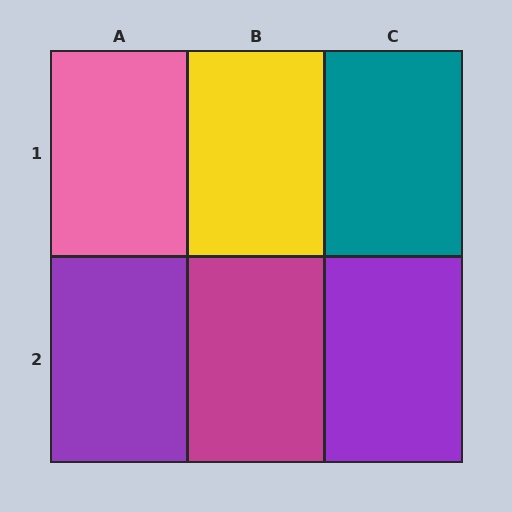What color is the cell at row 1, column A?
Pink.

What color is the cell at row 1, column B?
Yellow.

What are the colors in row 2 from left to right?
Purple, magenta, purple.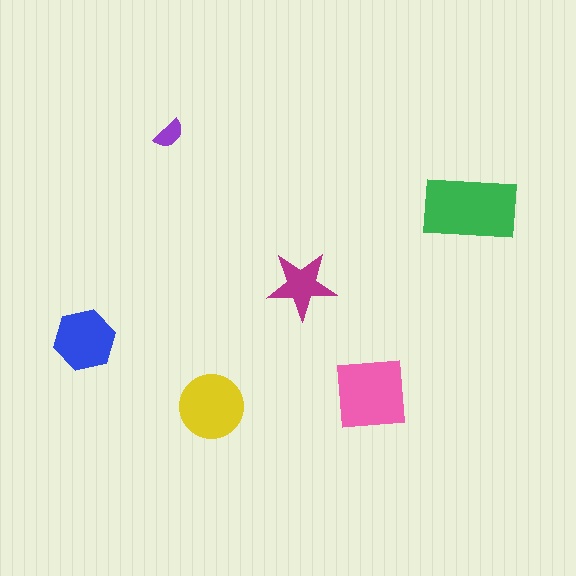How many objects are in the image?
There are 6 objects in the image.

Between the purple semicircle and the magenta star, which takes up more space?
The magenta star.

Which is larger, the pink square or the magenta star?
The pink square.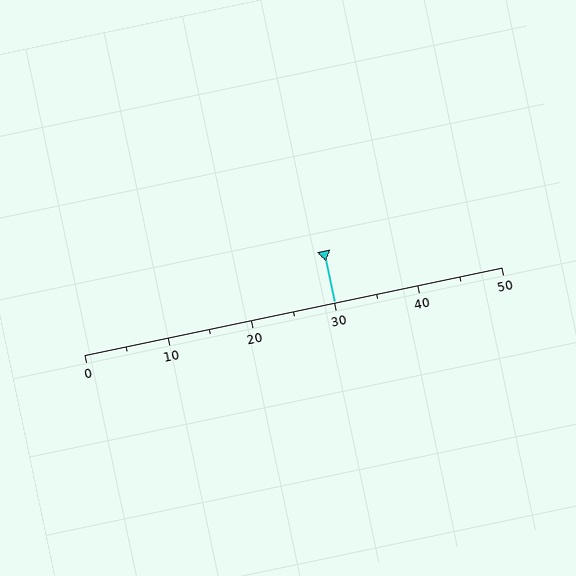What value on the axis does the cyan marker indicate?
The marker indicates approximately 30.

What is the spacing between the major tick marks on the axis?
The major ticks are spaced 10 apart.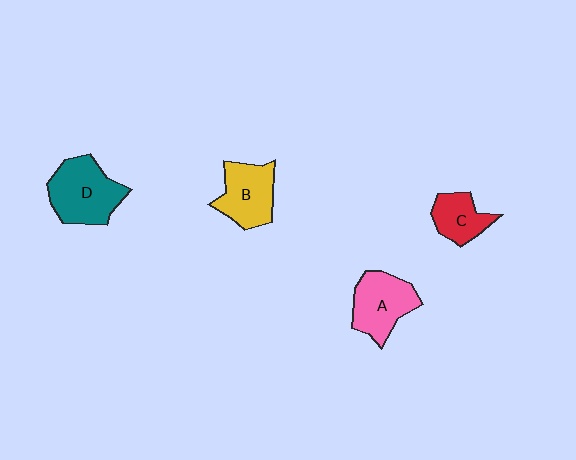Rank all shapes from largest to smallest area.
From largest to smallest: D (teal), A (pink), B (yellow), C (red).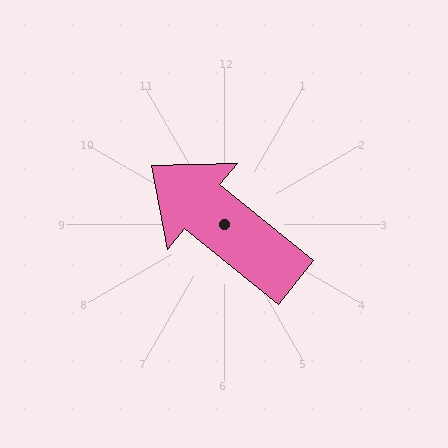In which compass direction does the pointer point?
Northwest.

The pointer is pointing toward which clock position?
Roughly 10 o'clock.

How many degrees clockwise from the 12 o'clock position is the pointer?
Approximately 309 degrees.